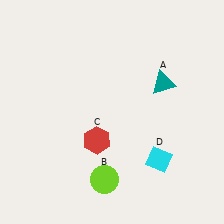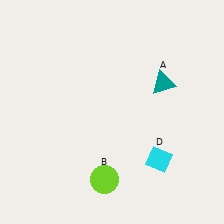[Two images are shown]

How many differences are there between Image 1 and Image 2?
There is 1 difference between the two images.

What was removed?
The red hexagon (C) was removed in Image 2.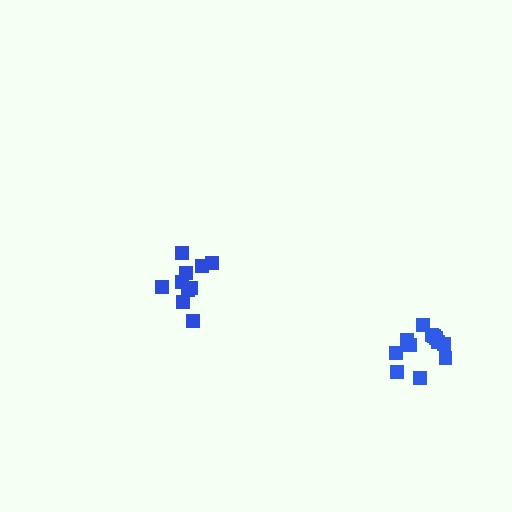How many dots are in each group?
Group 1: 12 dots, Group 2: 10 dots (22 total).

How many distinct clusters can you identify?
There are 2 distinct clusters.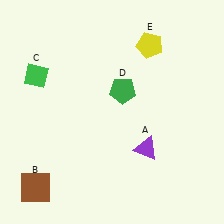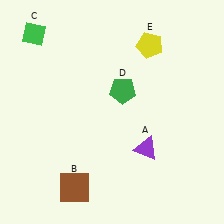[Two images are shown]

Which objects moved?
The objects that moved are: the brown square (B), the green diamond (C).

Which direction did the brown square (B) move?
The brown square (B) moved right.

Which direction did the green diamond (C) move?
The green diamond (C) moved up.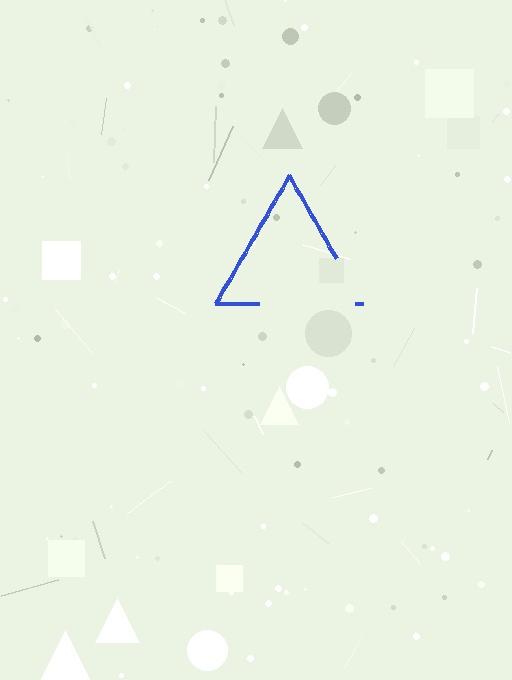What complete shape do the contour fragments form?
The contour fragments form a triangle.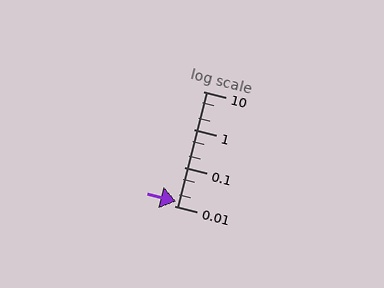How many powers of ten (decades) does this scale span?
The scale spans 3 decades, from 0.01 to 10.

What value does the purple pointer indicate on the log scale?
The pointer indicates approximately 0.013.